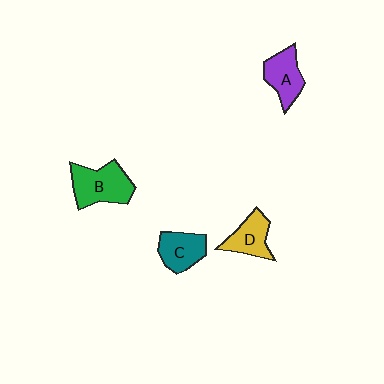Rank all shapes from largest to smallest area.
From largest to smallest: B (green), A (purple), C (teal), D (yellow).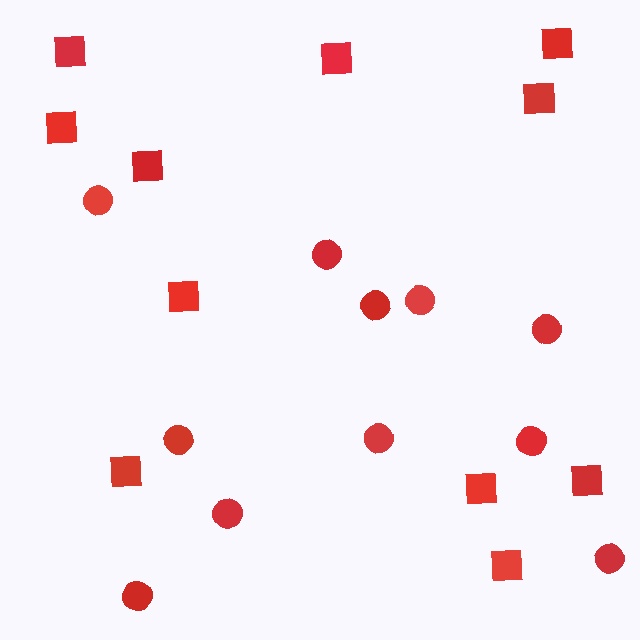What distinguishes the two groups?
There are 2 groups: one group of squares (11) and one group of circles (11).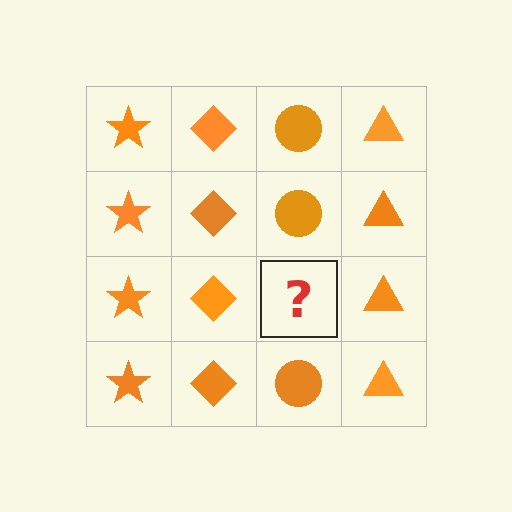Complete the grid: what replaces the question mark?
The question mark should be replaced with an orange circle.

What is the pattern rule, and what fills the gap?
The rule is that each column has a consistent shape. The gap should be filled with an orange circle.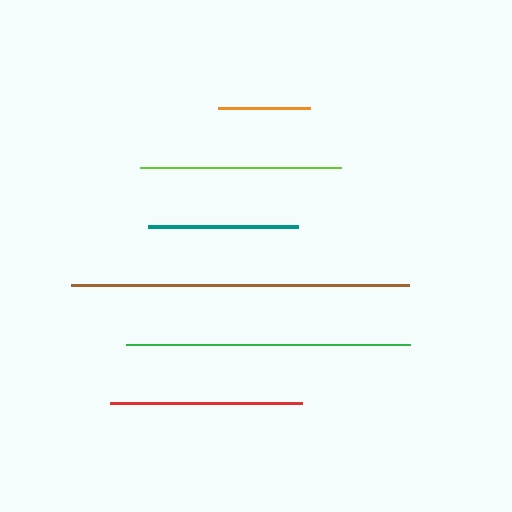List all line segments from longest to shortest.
From longest to shortest: brown, green, lime, red, teal, orange.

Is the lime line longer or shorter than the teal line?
The lime line is longer than the teal line.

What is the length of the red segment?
The red segment is approximately 192 pixels long.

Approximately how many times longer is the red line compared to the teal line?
The red line is approximately 1.3 times the length of the teal line.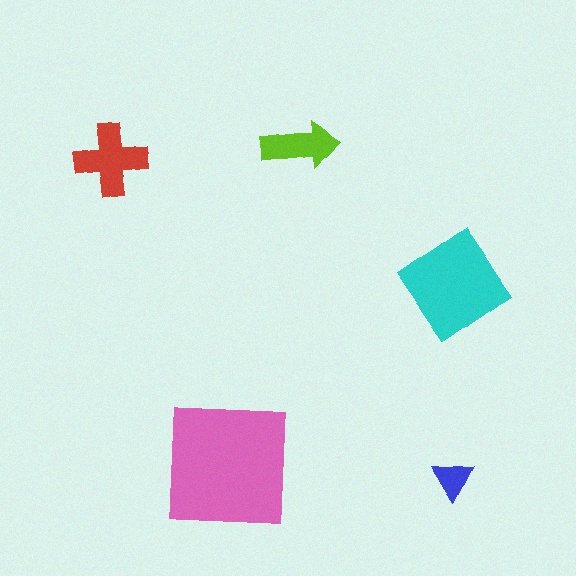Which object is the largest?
The pink square.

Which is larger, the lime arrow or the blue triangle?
The lime arrow.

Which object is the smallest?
The blue triangle.